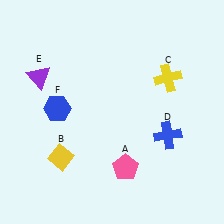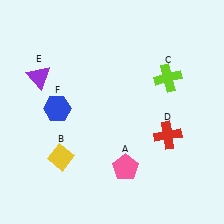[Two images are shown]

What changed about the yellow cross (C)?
In Image 1, C is yellow. In Image 2, it changed to lime.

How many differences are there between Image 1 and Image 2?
There are 2 differences between the two images.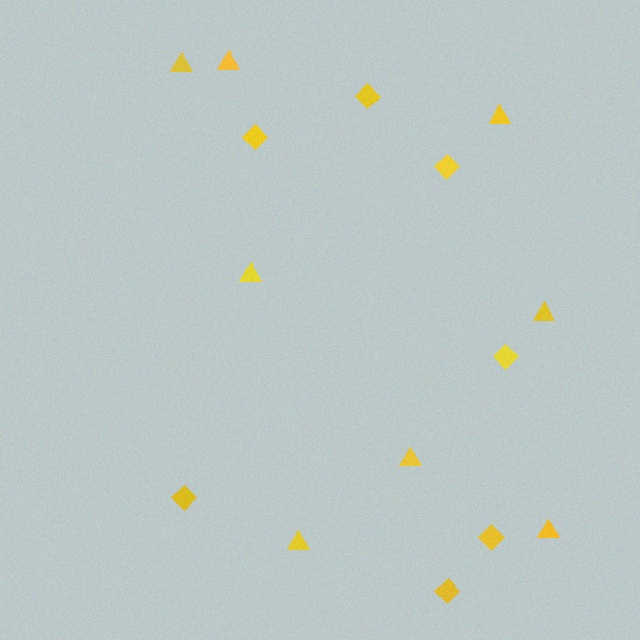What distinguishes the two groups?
There are 2 groups: one group of triangles (8) and one group of diamonds (7).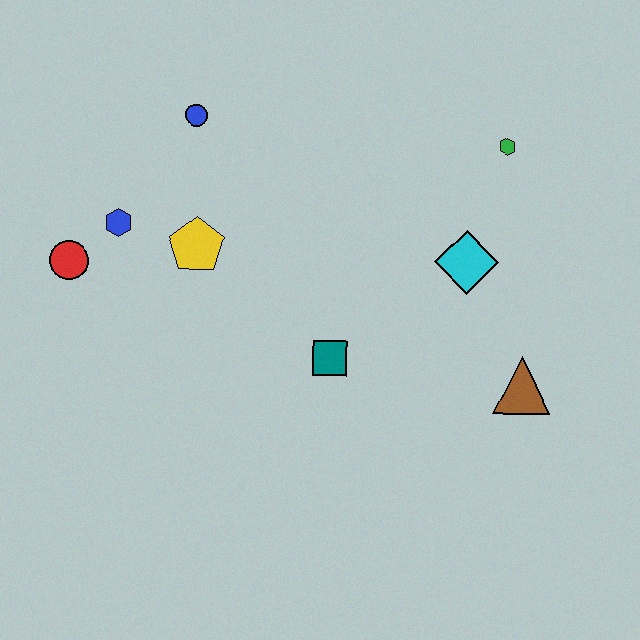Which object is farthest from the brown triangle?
The red circle is farthest from the brown triangle.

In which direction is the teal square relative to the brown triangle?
The teal square is to the left of the brown triangle.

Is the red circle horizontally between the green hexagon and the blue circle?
No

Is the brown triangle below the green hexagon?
Yes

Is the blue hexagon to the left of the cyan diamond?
Yes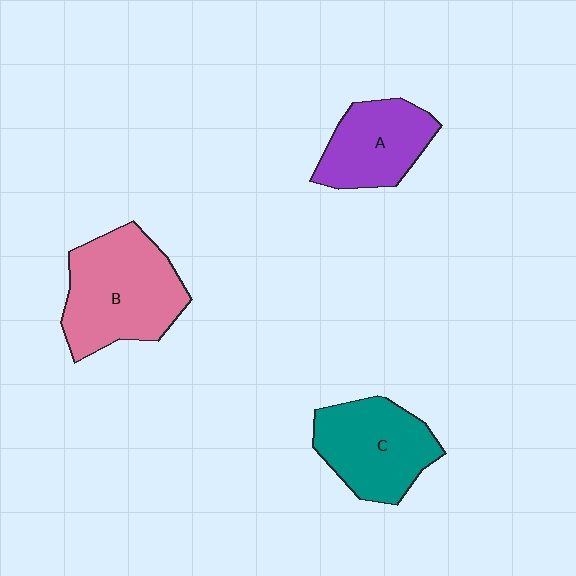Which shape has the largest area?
Shape B (pink).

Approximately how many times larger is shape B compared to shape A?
Approximately 1.5 times.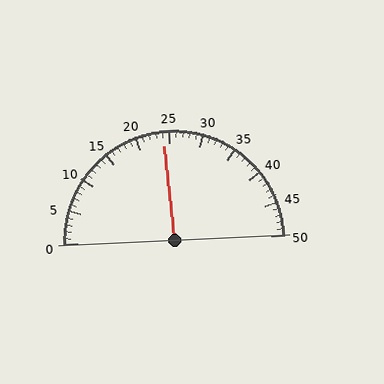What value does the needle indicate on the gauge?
The needle indicates approximately 24.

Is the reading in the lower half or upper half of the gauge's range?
The reading is in the lower half of the range (0 to 50).